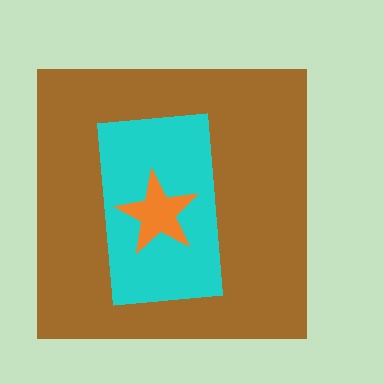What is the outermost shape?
The brown square.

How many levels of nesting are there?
3.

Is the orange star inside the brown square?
Yes.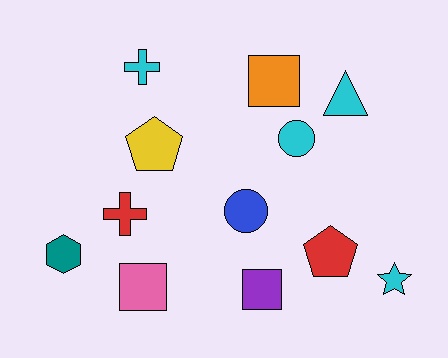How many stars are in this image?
There is 1 star.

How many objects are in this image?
There are 12 objects.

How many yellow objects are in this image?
There is 1 yellow object.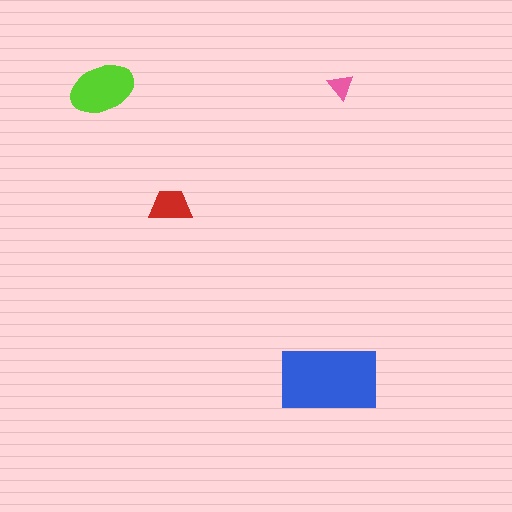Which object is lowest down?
The blue rectangle is bottommost.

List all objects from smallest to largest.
The pink triangle, the red trapezoid, the lime ellipse, the blue rectangle.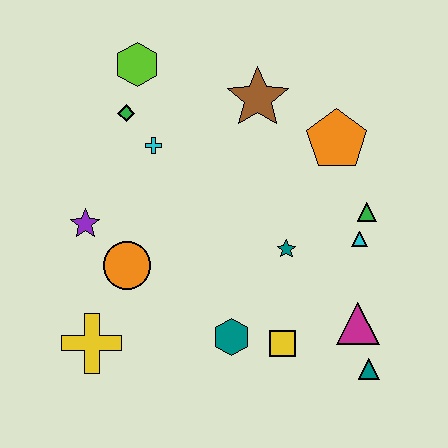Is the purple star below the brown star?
Yes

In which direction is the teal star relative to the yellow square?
The teal star is above the yellow square.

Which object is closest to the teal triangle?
The magenta triangle is closest to the teal triangle.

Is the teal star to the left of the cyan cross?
No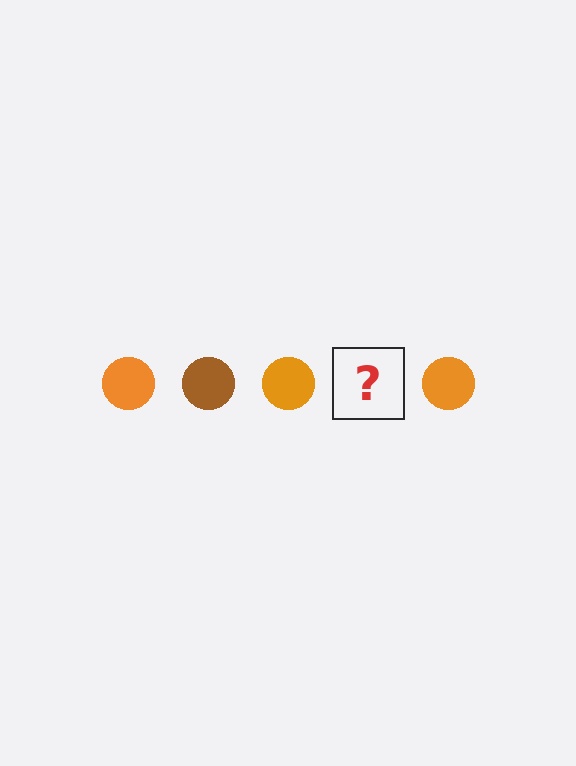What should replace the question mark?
The question mark should be replaced with a brown circle.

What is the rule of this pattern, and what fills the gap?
The rule is that the pattern cycles through orange, brown circles. The gap should be filled with a brown circle.